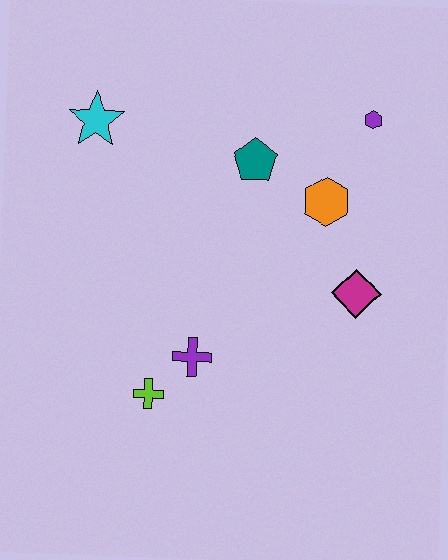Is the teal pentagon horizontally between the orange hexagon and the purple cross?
Yes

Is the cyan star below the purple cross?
No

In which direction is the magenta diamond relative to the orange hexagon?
The magenta diamond is below the orange hexagon.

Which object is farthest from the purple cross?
The purple hexagon is farthest from the purple cross.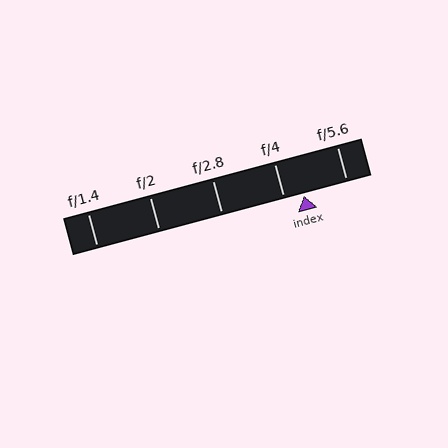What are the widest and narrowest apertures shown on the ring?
The widest aperture shown is f/1.4 and the narrowest is f/5.6.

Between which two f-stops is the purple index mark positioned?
The index mark is between f/4 and f/5.6.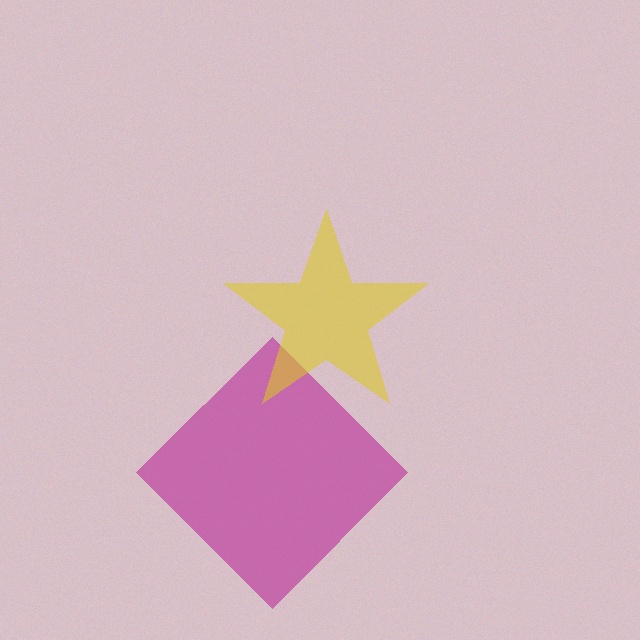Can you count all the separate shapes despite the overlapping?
Yes, there are 2 separate shapes.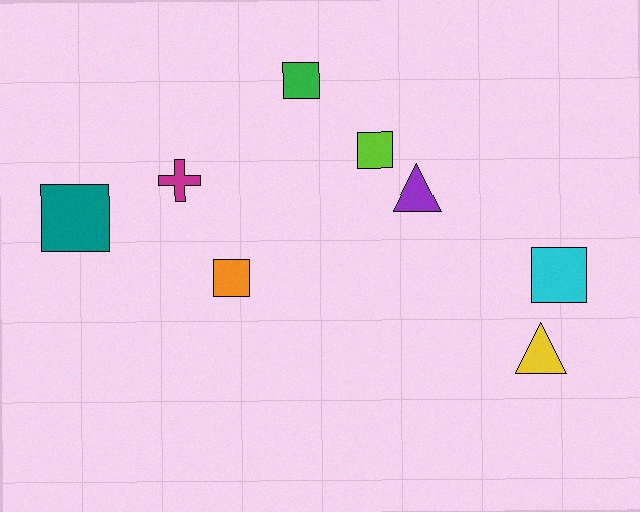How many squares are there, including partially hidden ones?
There are 5 squares.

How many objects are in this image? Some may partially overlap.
There are 8 objects.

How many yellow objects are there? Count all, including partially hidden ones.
There is 1 yellow object.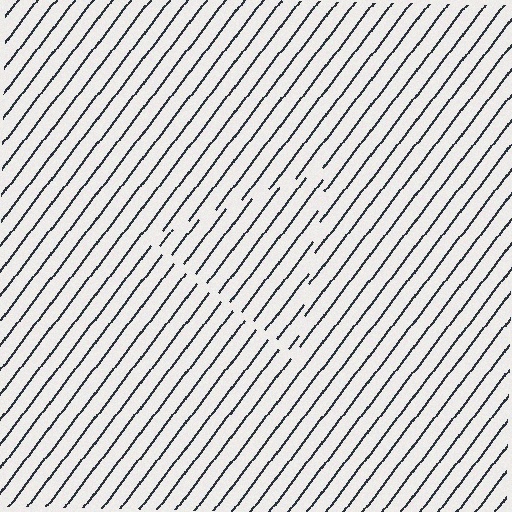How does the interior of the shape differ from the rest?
The interior of the shape contains the same grating, shifted by half a period — the contour is defined by the phase discontinuity where line-ends from the inner and outer gratings abut.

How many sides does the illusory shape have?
3 sides — the line-ends trace a triangle.